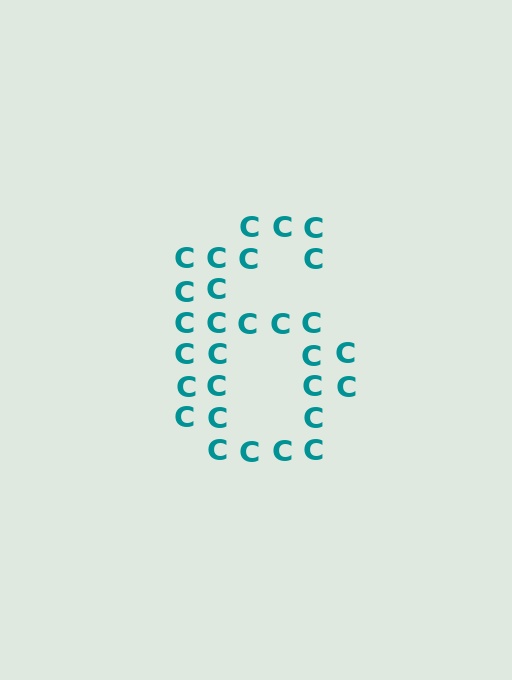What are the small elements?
The small elements are letter C's.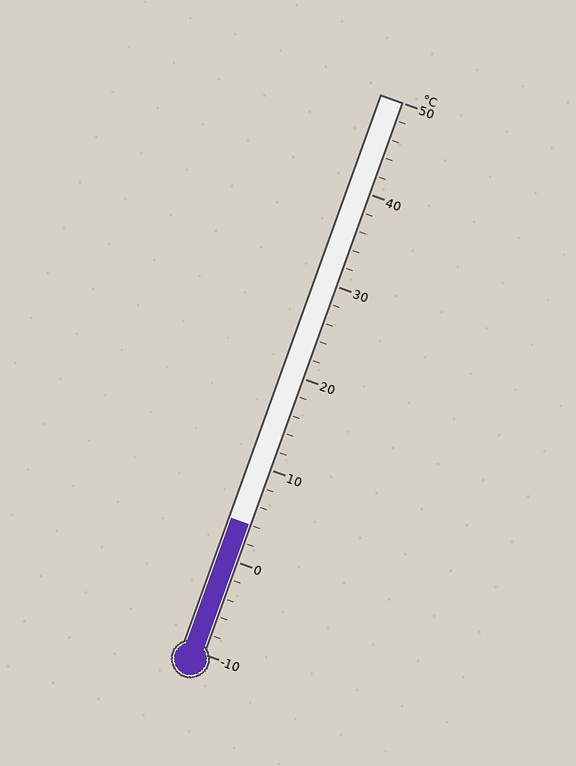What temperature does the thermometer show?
The thermometer shows approximately 4°C.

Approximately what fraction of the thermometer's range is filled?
The thermometer is filled to approximately 25% of its range.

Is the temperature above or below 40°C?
The temperature is below 40°C.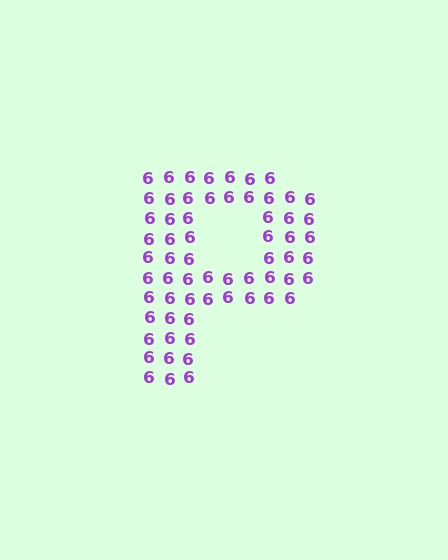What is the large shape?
The large shape is the letter P.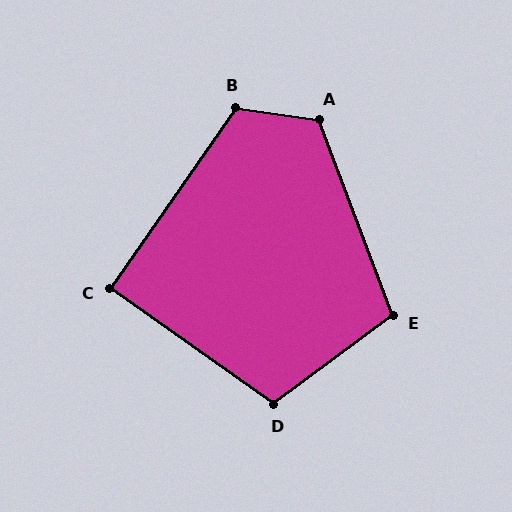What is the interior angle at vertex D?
Approximately 108 degrees (obtuse).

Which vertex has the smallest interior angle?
C, at approximately 91 degrees.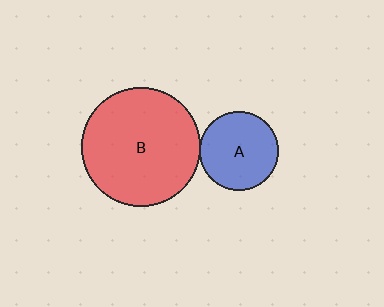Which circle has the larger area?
Circle B (red).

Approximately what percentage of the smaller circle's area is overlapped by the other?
Approximately 5%.